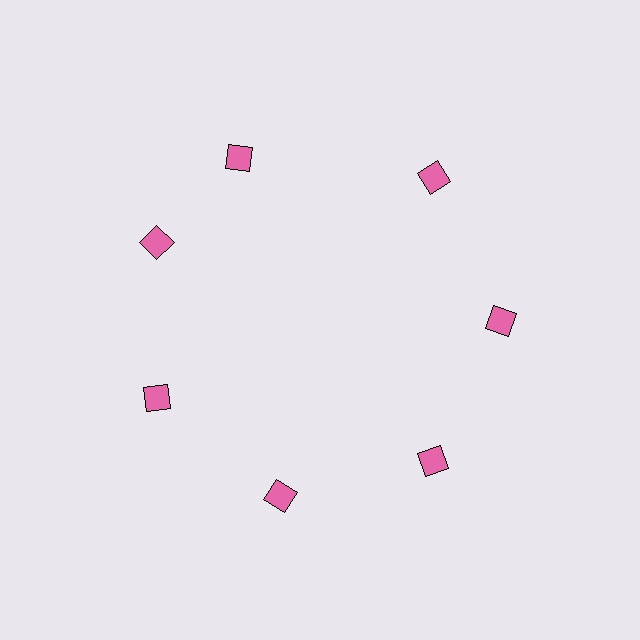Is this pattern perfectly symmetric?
No. The 7 pink diamonds are arranged in a ring, but one element near the 12 o'clock position is rotated out of alignment along the ring, breaking the 7-fold rotational symmetry.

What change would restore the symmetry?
The symmetry would be restored by rotating it back into even spacing with its neighbors so that all 7 diamonds sit at equal angles and equal distance from the center.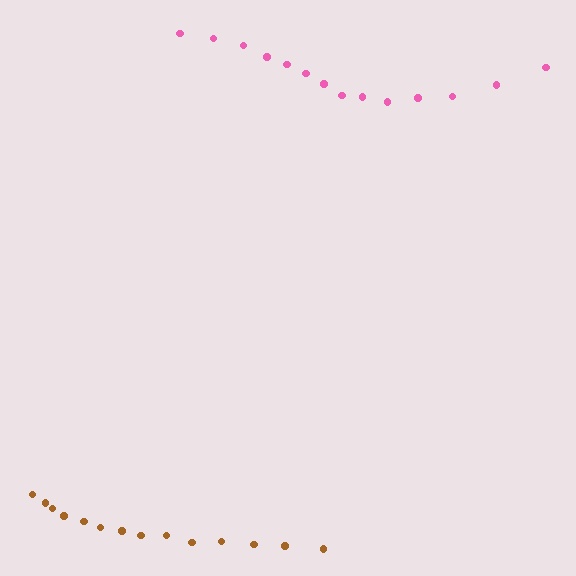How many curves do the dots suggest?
There are 2 distinct paths.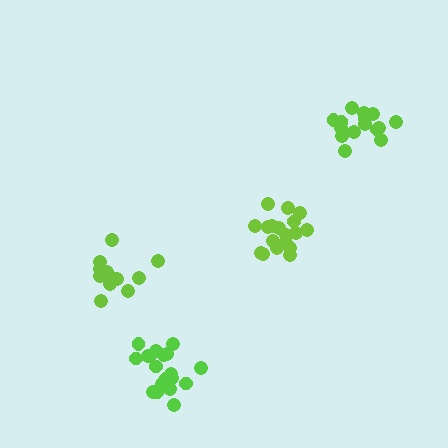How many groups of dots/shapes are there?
There are 4 groups.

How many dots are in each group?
Group 1: 19 dots, Group 2: 16 dots, Group 3: 14 dots, Group 4: 19 dots (68 total).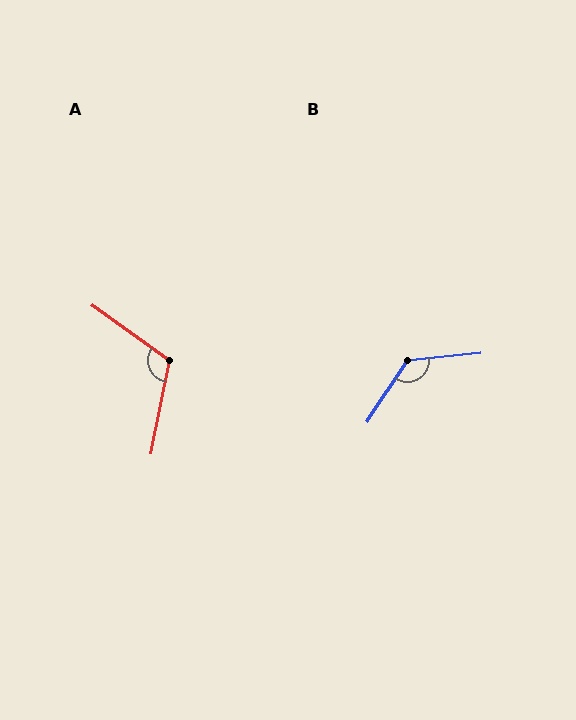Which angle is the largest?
B, at approximately 129 degrees.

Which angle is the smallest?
A, at approximately 114 degrees.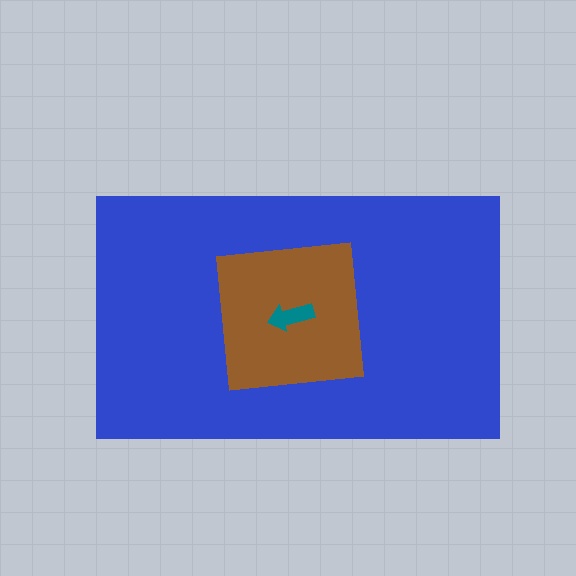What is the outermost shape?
The blue rectangle.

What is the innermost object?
The teal arrow.